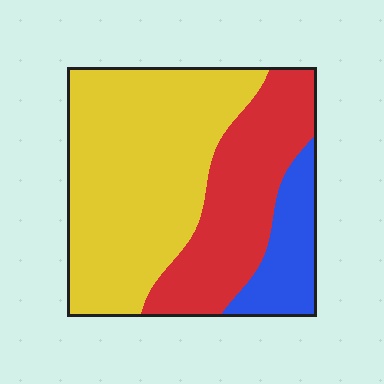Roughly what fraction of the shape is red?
Red covers 31% of the shape.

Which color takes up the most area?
Yellow, at roughly 55%.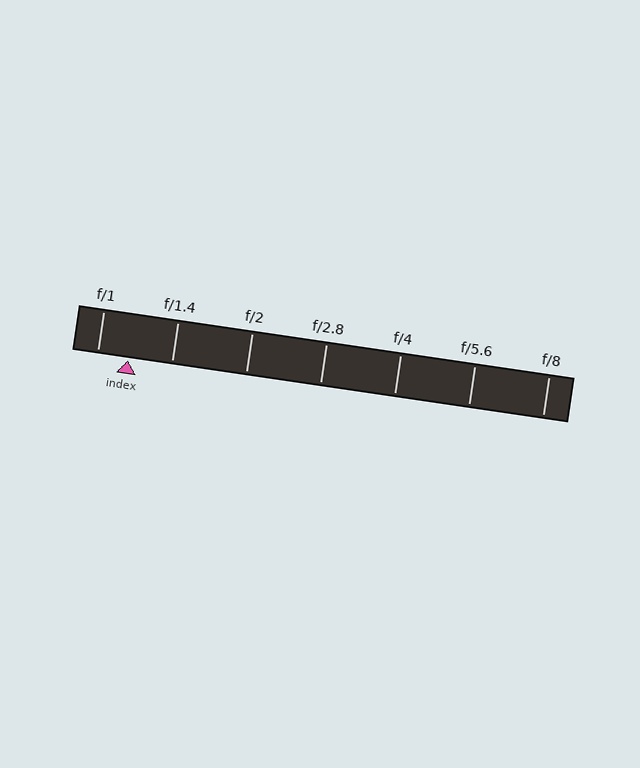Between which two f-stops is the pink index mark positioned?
The index mark is between f/1 and f/1.4.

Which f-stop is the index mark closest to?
The index mark is closest to f/1.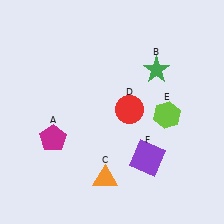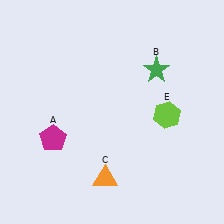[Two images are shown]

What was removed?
The purple square (F), the red circle (D) were removed in Image 2.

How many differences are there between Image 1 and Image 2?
There are 2 differences between the two images.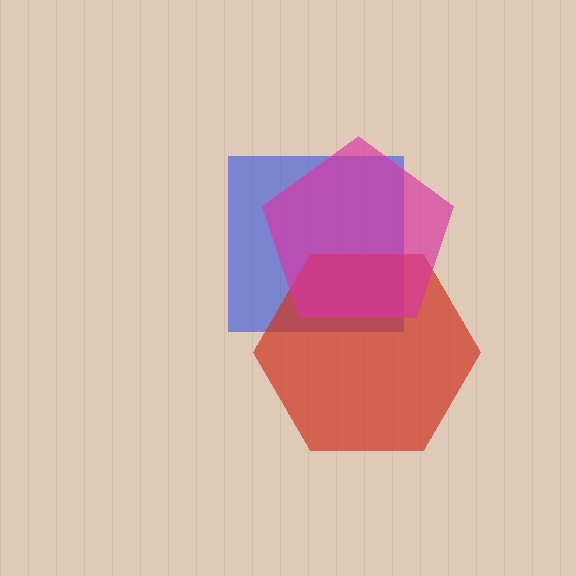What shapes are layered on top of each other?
The layered shapes are: a blue square, a red hexagon, a magenta pentagon.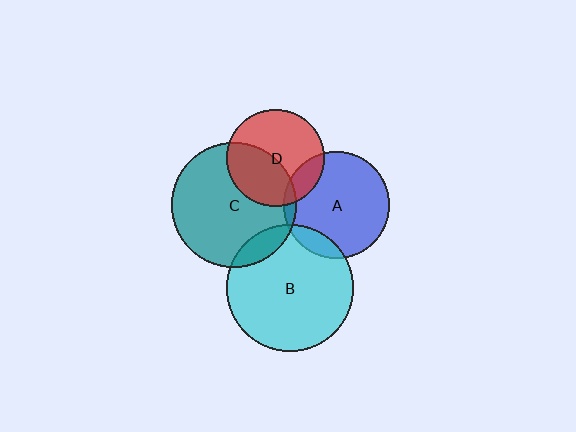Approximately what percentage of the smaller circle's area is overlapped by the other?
Approximately 5%.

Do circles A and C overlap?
Yes.